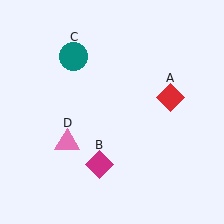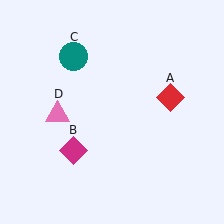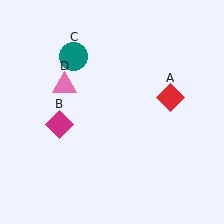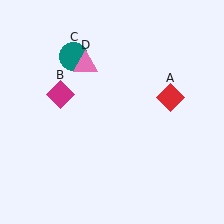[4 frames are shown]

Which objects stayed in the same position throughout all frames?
Red diamond (object A) and teal circle (object C) remained stationary.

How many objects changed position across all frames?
2 objects changed position: magenta diamond (object B), pink triangle (object D).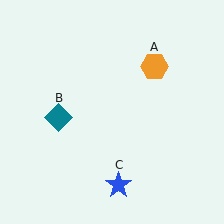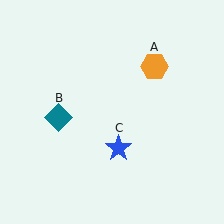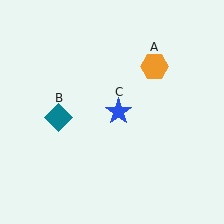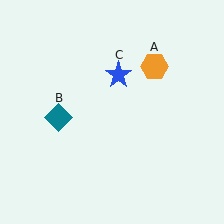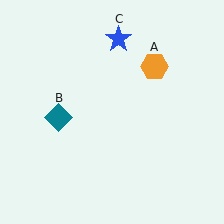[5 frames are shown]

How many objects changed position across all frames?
1 object changed position: blue star (object C).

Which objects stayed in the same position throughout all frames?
Orange hexagon (object A) and teal diamond (object B) remained stationary.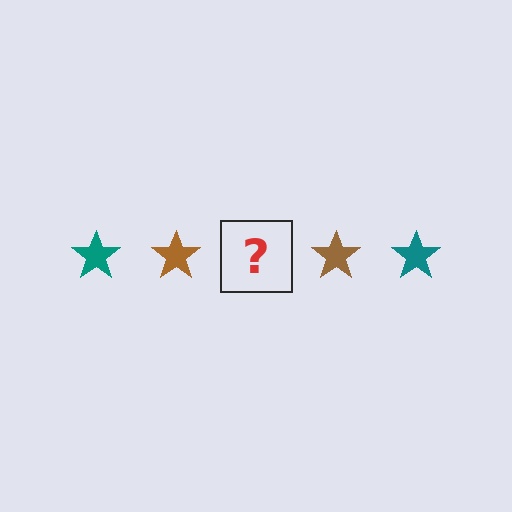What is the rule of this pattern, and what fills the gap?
The rule is that the pattern cycles through teal, brown stars. The gap should be filled with a teal star.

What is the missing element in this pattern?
The missing element is a teal star.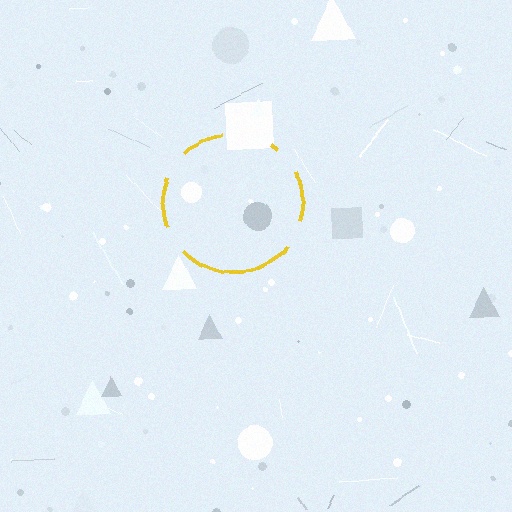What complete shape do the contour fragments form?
The contour fragments form a circle.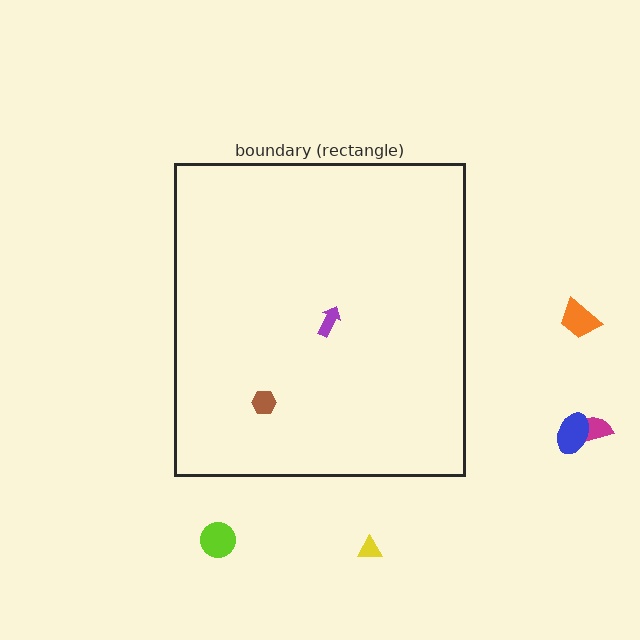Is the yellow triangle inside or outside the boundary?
Outside.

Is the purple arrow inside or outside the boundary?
Inside.